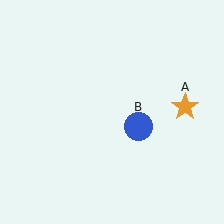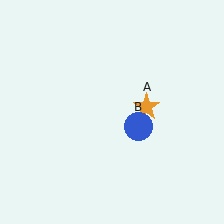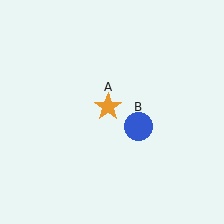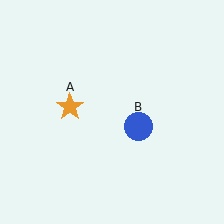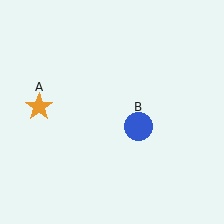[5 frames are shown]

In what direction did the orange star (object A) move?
The orange star (object A) moved left.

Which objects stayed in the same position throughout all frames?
Blue circle (object B) remained stationary.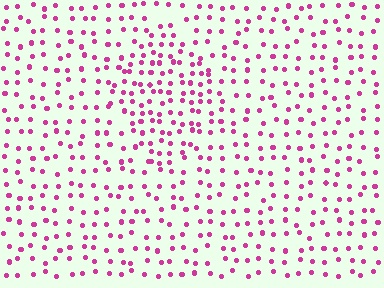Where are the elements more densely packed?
The elements are more densely packed inside the diamond boundary.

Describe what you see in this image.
The image contains small magenta elements arranged at two different densities. A diamond-shaped region is visible where the elements are more densely packed than the surrounding area.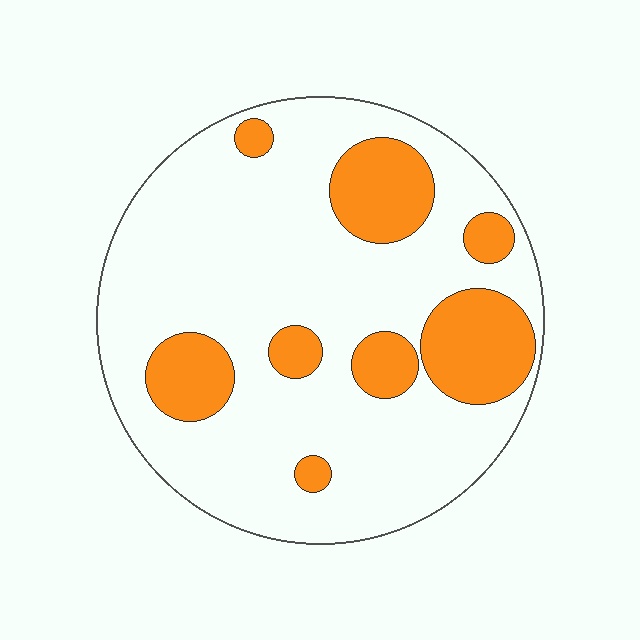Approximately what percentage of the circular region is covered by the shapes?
Approximately 25%.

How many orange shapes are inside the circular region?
8.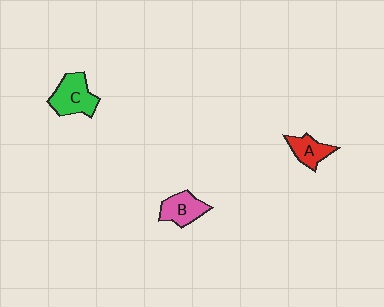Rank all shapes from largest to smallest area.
From largest to smallest: C (green), B (pink), A (red).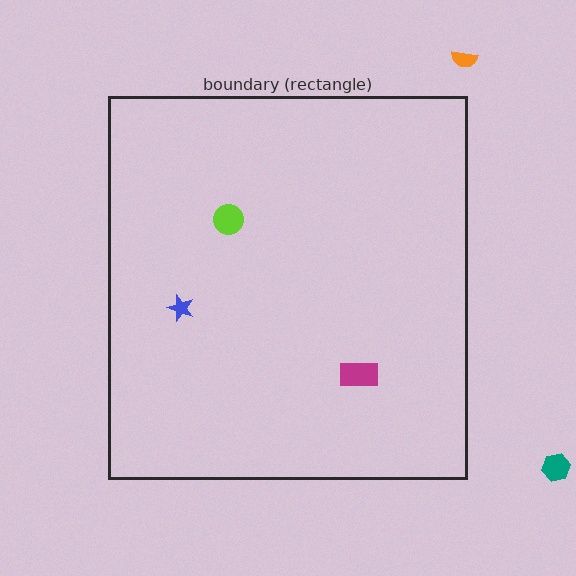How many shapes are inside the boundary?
3 inside, 2 outside.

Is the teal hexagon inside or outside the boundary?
Outside.